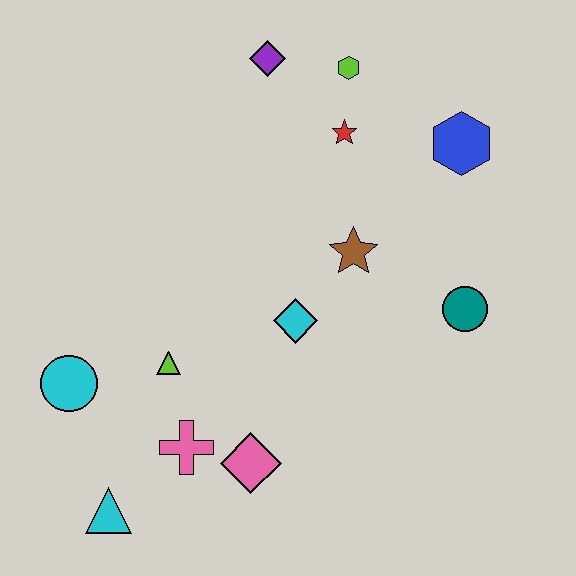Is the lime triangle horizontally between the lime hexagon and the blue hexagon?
No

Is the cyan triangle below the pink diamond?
Yes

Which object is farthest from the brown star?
The cyan triangle is farthest from the brown star.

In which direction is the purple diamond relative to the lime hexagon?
The purple diamond is to the left of the lime hexagon.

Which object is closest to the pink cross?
The pink diamond is closest to the pink cross.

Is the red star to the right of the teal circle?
No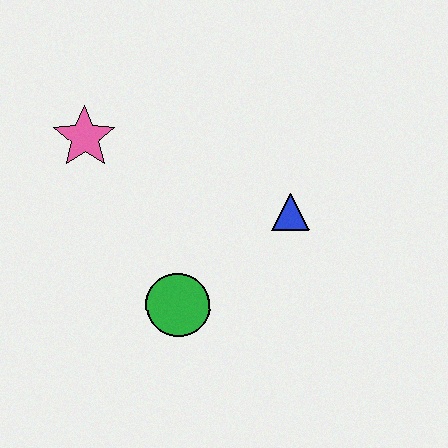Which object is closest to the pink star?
The green circle is closest to the pink star.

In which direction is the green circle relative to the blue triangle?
The green circle is to the left of the blue triangle.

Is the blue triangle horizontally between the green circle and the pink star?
No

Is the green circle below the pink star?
Yes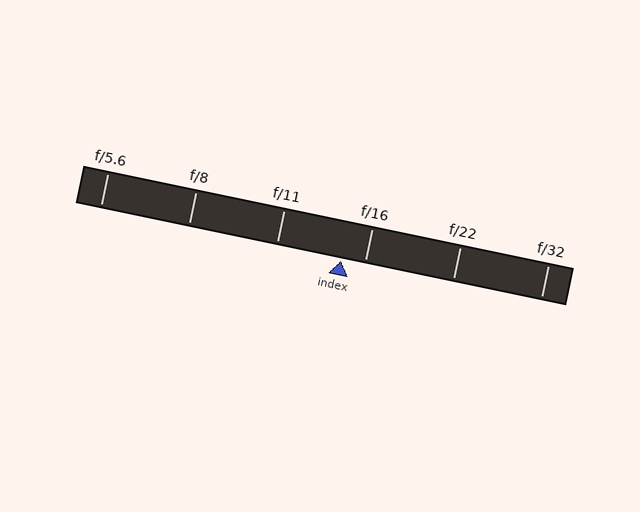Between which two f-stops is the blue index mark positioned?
The index mark is between f/11 and f/16.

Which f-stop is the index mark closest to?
The index mark is closest to f/16.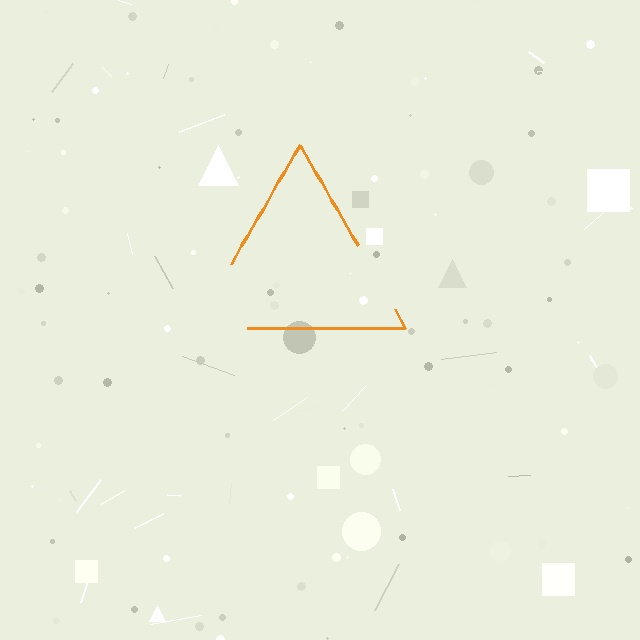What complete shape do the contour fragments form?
The contour fragments form a triangle.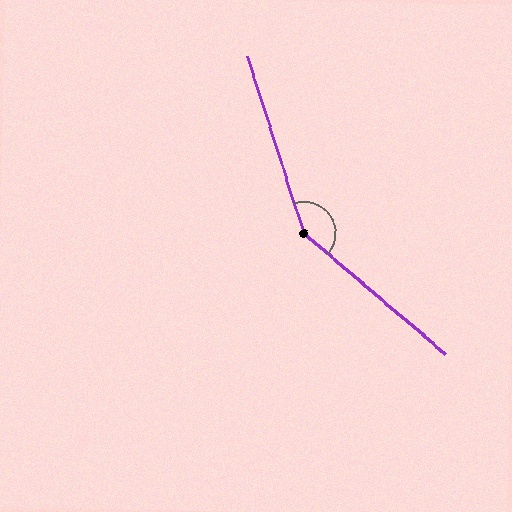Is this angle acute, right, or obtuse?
It is obtuse.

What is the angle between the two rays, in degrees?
Approximately 148 degrees.